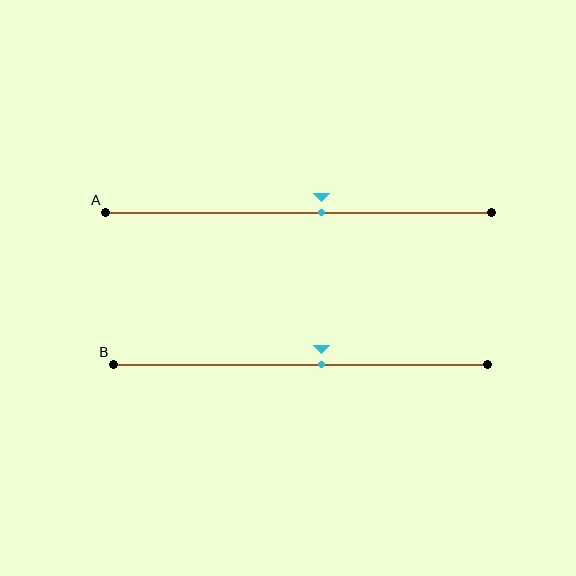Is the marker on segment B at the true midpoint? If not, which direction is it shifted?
No, the marker on segment B is shifted to the right by about 5% of the segment length.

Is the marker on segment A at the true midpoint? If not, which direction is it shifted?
No, the marker on segment A is shifted to the right by about 6% of the segment length.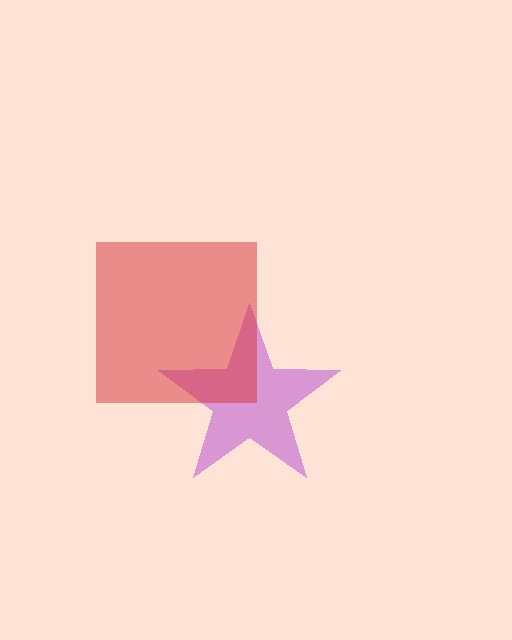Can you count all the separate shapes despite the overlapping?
Yes, there are 2 separate shapes.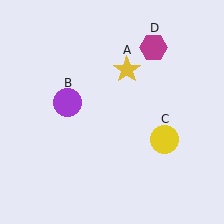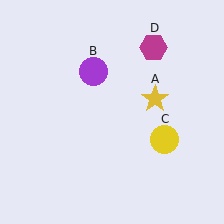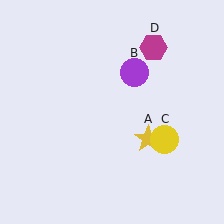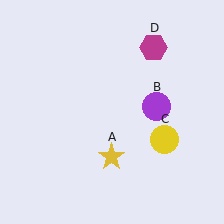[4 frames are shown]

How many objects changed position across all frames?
2 objects changed position: yellow star (object A), purple circle (object B).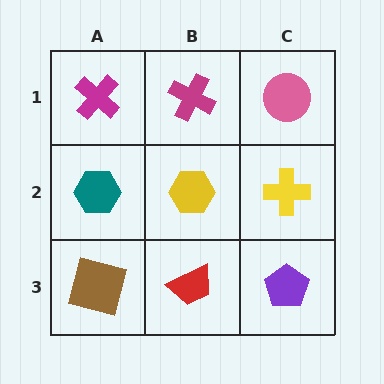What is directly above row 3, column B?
A yellow hexagon.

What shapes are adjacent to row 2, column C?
A pink circle (row 1, column C), a purple pentagon (row 3, column C), a yellow hexagon (row 2, column B).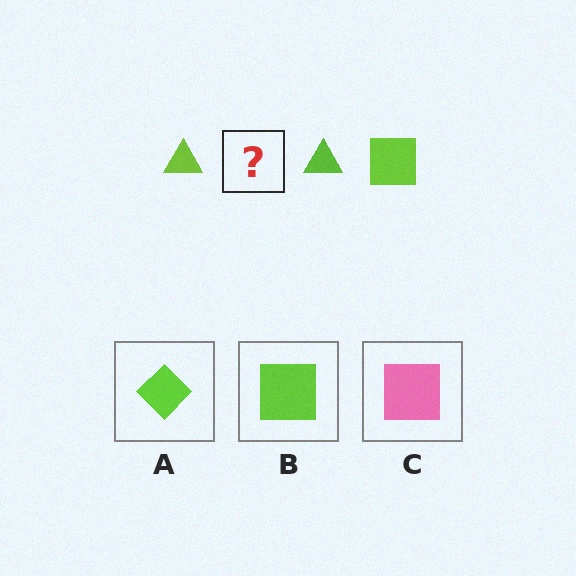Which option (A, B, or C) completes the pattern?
B.